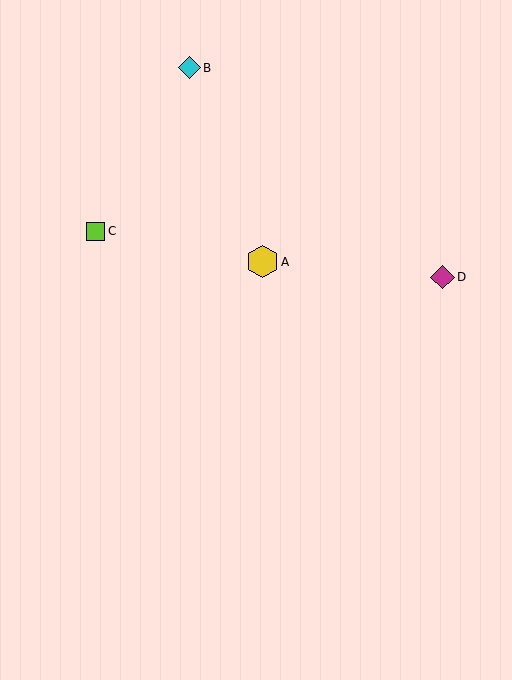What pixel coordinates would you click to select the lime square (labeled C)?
Click at (95, 231) to select the lime square C.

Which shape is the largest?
The yellow hexagon (labeled A) is the largest.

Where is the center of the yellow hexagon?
The center of the yellow hexagon is at (262, 262).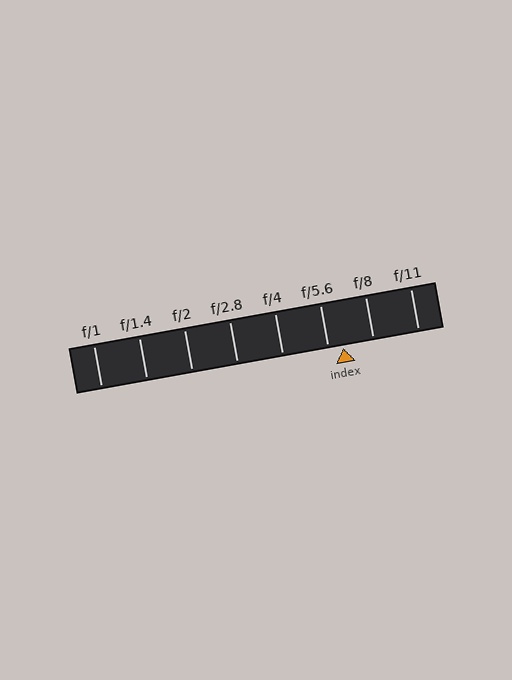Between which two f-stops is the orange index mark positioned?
The index mark is between f/5.6 and f/8.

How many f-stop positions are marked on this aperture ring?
There are 8 f-stop positions marked.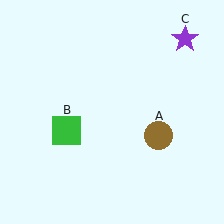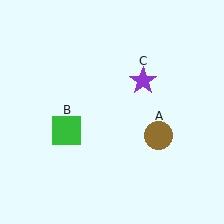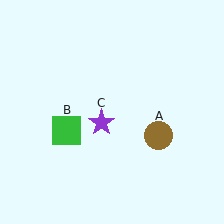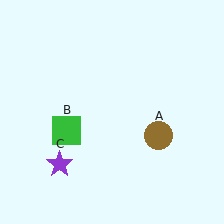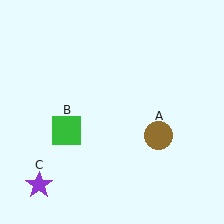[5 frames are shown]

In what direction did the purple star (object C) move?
The purple star (object C) moved down and to the left.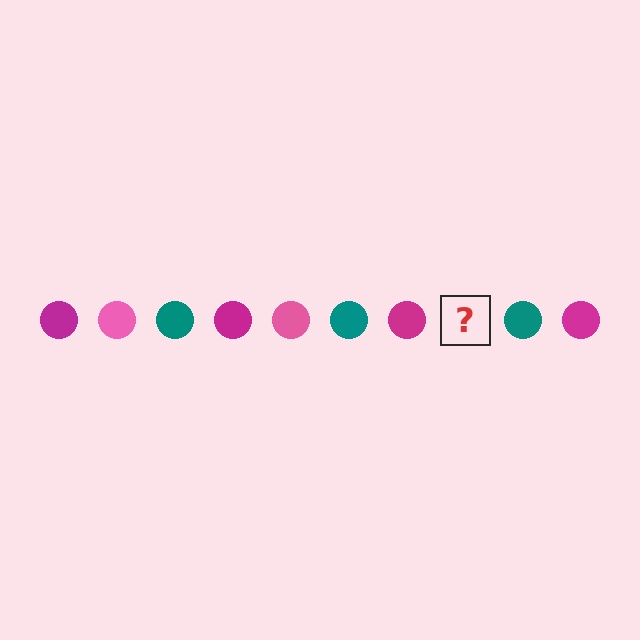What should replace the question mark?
The question mark should be replaced with a pink circle.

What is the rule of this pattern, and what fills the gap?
The rule is that the pattern cycles through magenta, pink, teal circles. The gap should be filled with a pink circle.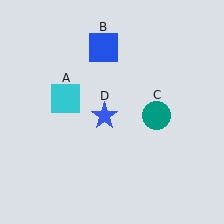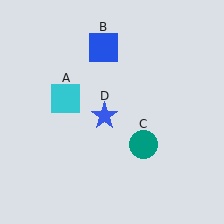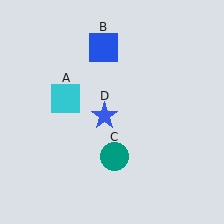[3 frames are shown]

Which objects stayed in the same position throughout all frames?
Cyan square (object A) and blue square (object B) and blue star (object D) remained stationary.